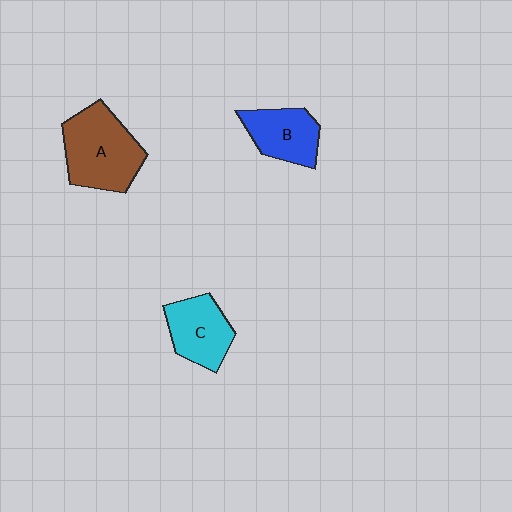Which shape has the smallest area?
Shape B (blue).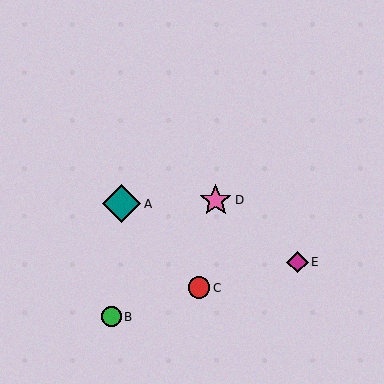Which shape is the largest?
The teal diamond (labeled A) is the largest.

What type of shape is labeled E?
Shape E is a magenta diamond.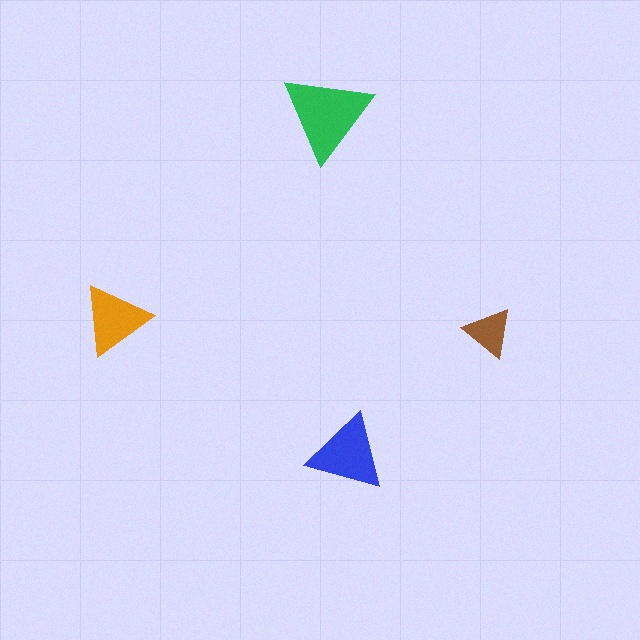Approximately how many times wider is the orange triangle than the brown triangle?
About 1.5 times wider.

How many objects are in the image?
There are 4 objects in the image.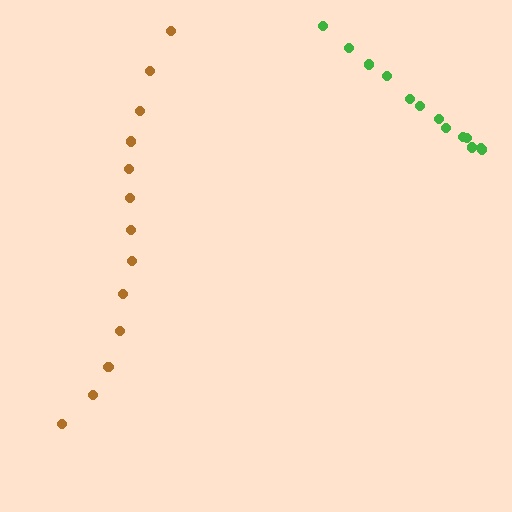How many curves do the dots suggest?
There are 2 distinct paths.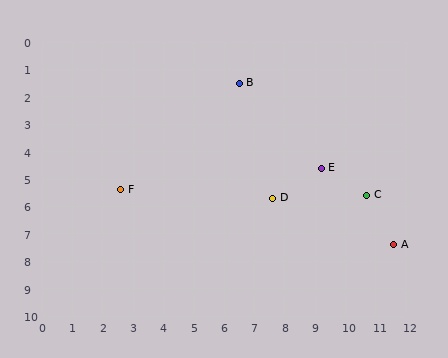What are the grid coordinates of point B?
Point B is at approximately (6.5, 1.5).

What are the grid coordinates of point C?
Point C is at approximately (10.7, 5.6).